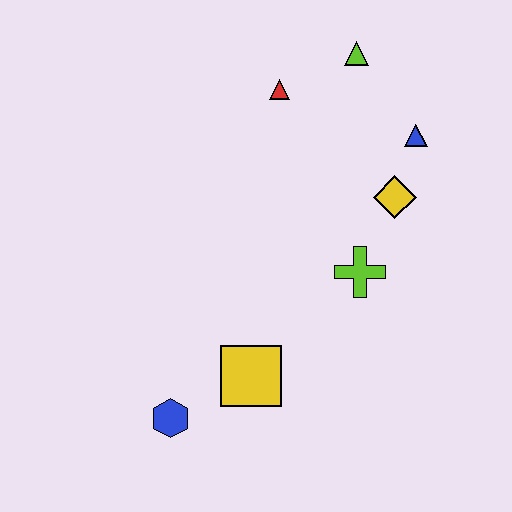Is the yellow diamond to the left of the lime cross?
No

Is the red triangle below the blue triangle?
No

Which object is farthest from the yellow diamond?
The blue hexagon is farthest from the yellow diamond.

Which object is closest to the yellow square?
The blue hexagon is closest to the yellow square.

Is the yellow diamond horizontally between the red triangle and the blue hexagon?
No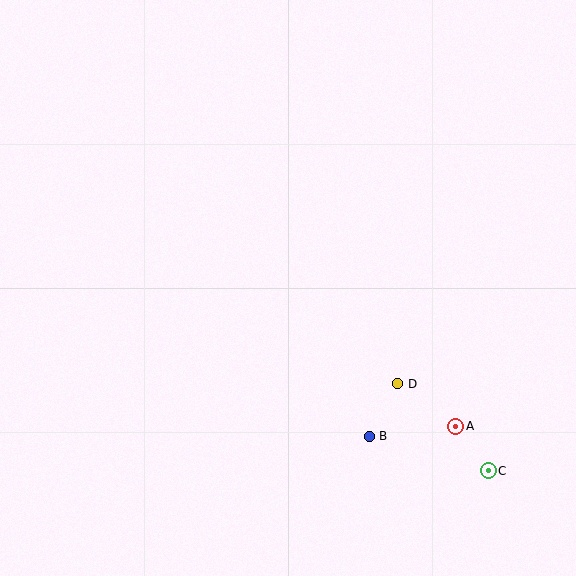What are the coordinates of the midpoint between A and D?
The midpoint between A and D is at (427, 405).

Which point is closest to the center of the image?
Point D at (398, 384) is closest to the center.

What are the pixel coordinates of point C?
Point C is at (488, 471).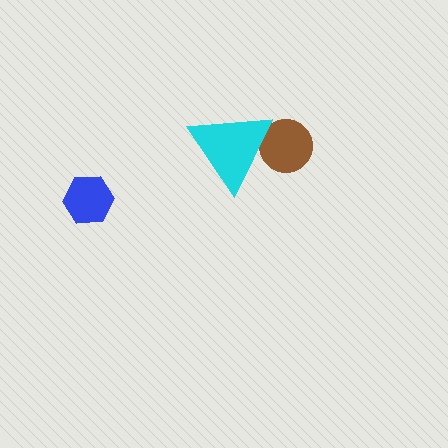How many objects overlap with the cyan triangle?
1 object overlaps with the cyan triangle.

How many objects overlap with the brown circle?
1 object overlaps with the brown circle.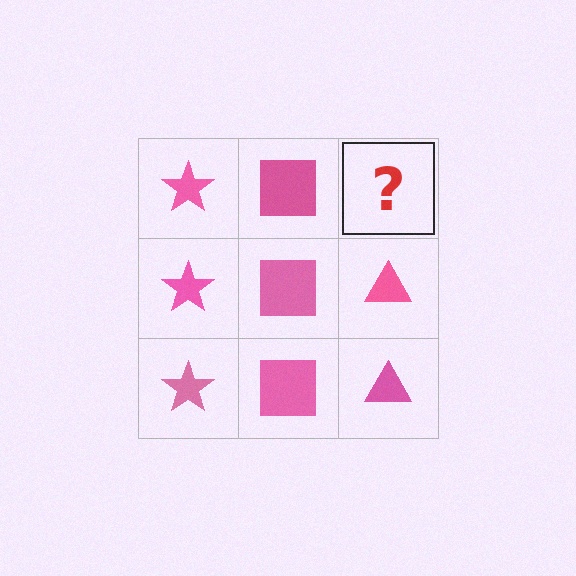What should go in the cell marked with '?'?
The missing cell should contain a pink triangle.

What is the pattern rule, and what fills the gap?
The rule is that each column has a consistent shape. The gap should be filled with a pink triangle.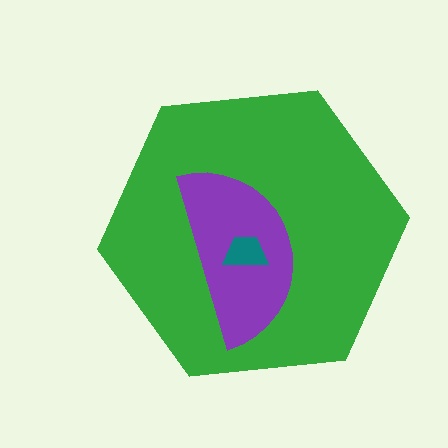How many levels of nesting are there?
3.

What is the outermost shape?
The green hexagon.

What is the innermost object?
The teal trapezoid.